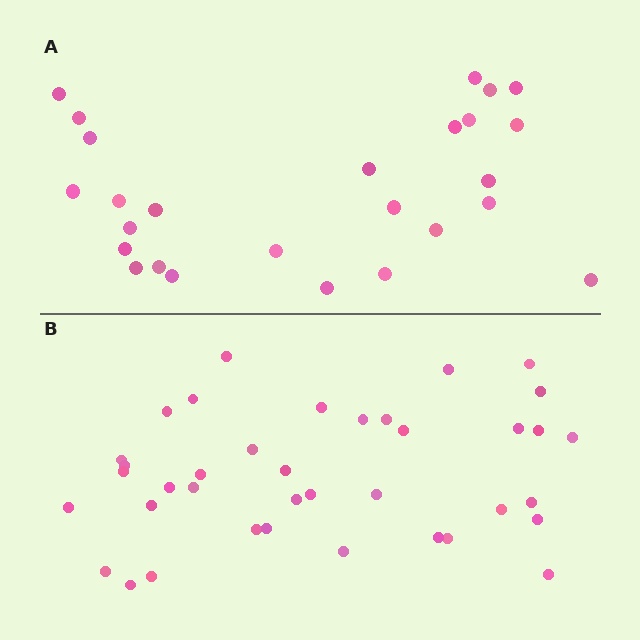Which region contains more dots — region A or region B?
Region B (the bottom region) has more dots.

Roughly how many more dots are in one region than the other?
Region B has roughly 12 or so more dots than region A.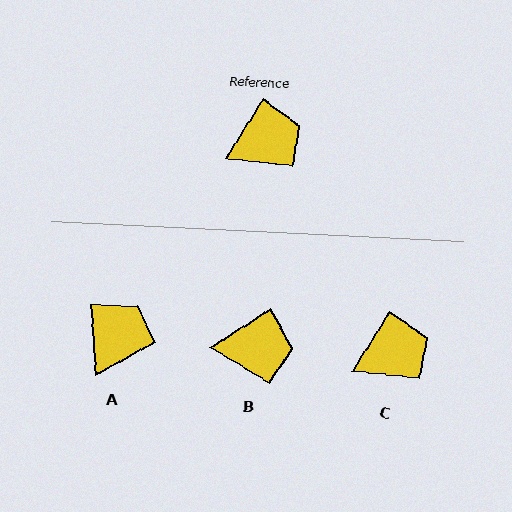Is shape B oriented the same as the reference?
No, it is off by about 25 degrees.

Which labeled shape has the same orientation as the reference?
C.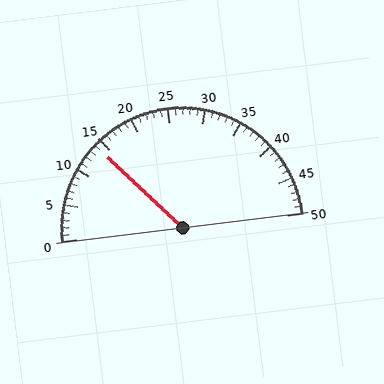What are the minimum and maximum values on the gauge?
The gauge ranges from 0 to 50.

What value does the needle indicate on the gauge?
The needle indicates approximately 14.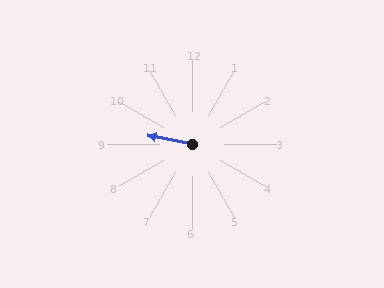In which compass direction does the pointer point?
West.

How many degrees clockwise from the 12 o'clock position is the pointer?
Approximately 281 degrees.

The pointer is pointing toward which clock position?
Roughly 9 o'clock.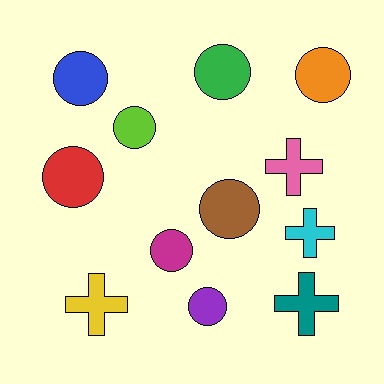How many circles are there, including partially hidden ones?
There are 8 circles.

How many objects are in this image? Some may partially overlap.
There are 12 objects.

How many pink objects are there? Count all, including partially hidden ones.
There is 1 pink object.